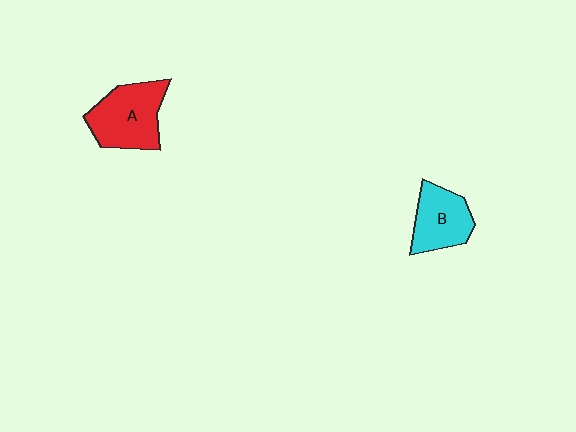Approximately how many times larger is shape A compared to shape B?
Approximately 1.3 times.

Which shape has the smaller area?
Shape B (cyan).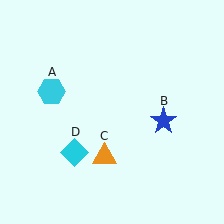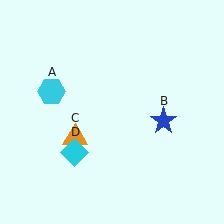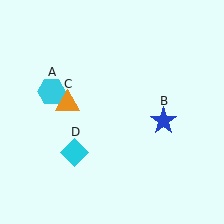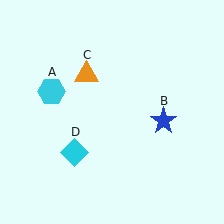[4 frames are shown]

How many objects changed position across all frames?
1 object changed position: orange triangle (object C).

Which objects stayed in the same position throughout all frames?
Cyan hexagon (object A) and blue star (object B) and cyan diamond (object D) remained stationary.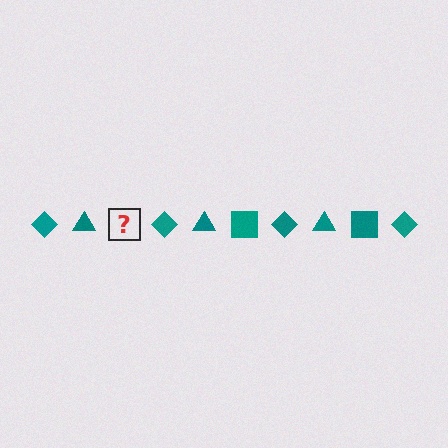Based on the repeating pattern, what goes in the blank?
The blank should be a teal square.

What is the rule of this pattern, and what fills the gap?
The rule is that the pattern cycles through diamond, triangle, square shapes in teal. The gap should be filled with a teal square.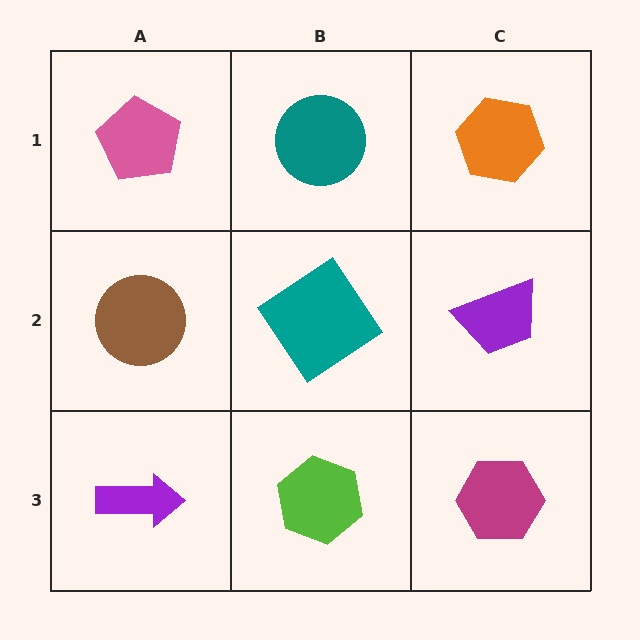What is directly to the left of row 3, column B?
A purple arrow.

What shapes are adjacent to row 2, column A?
A pink pentagon (row 1, column A), a purple arrow (row 3, column A), a teal diamond (row 2, column B).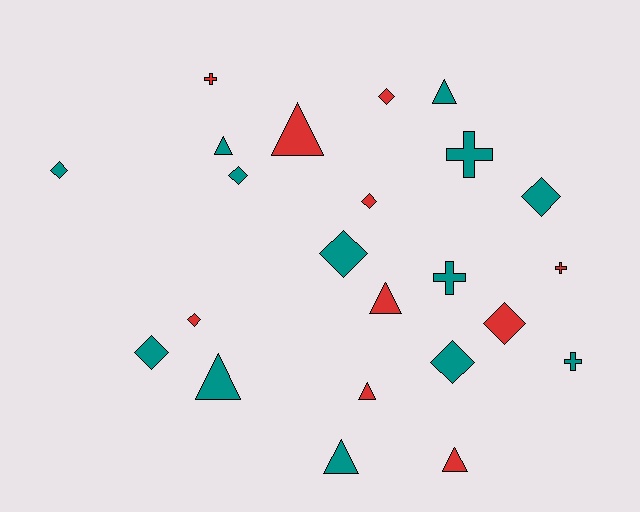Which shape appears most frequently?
Diamond, with 10 objects.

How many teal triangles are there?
There are 4 teal triangles.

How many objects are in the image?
There are 23 objects.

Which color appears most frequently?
Teal, with 13 objects.